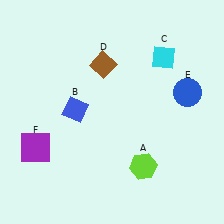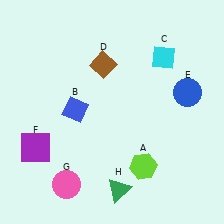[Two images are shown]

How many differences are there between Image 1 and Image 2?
There are 2 differences between the two images.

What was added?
A pink circle (G), a green triangle (H) were added in Image 2.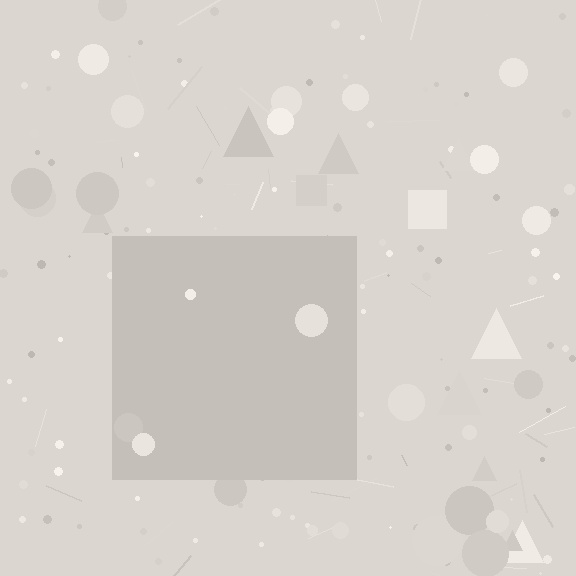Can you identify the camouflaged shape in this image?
The camouflaged shape is a square.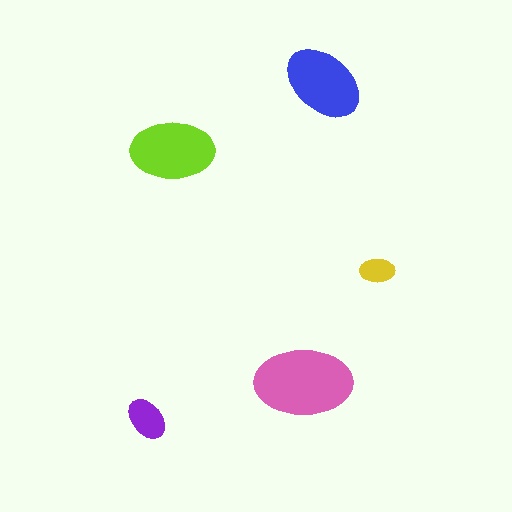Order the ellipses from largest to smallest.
the pink one, the lime one, the blue one, the purple one, the yellow one.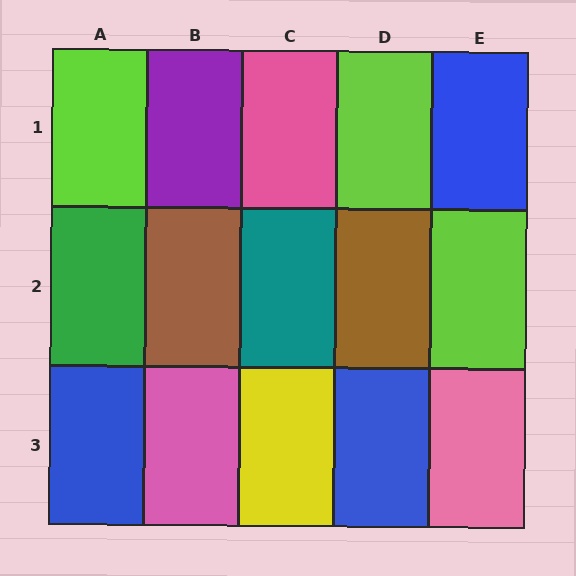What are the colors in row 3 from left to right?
Blue, pink, yellow, blue, pink.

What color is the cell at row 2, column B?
Brown.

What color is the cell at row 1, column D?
Lime.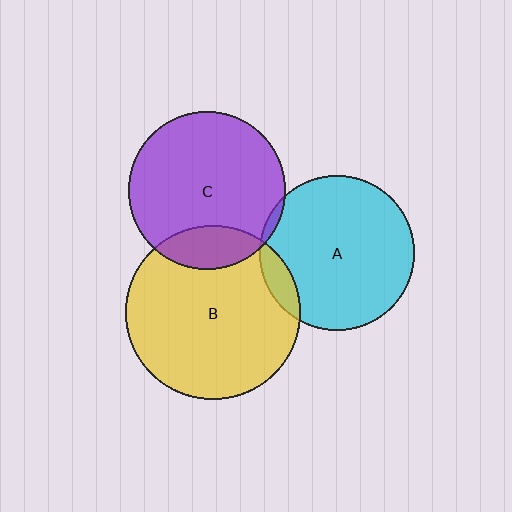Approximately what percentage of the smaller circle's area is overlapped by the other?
Approximately 10%.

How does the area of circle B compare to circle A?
Approximately 1.3 times.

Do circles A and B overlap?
Yes.